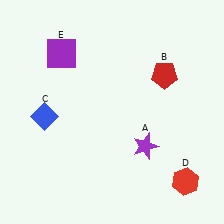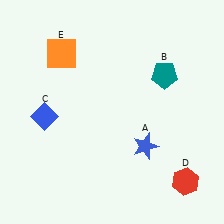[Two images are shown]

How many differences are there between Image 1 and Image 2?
There are 3 differences between the two images.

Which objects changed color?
A changed from purple to blue. B changed from red to teal. E changed from purple to orange.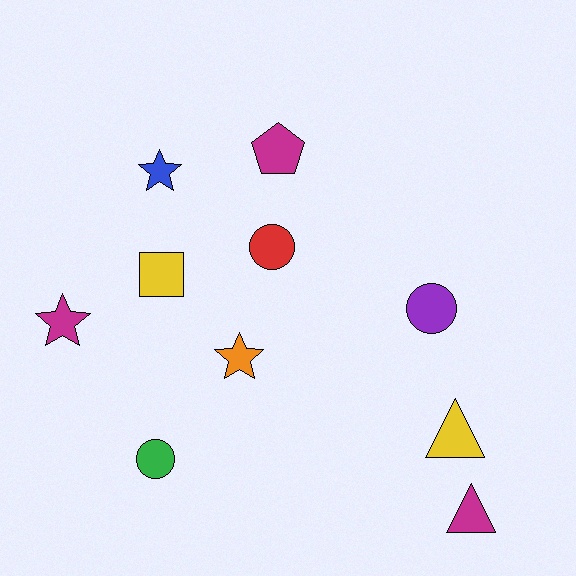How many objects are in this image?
There are 10 objects.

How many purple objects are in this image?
There is 1 purple object.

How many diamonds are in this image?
There are no diamonds.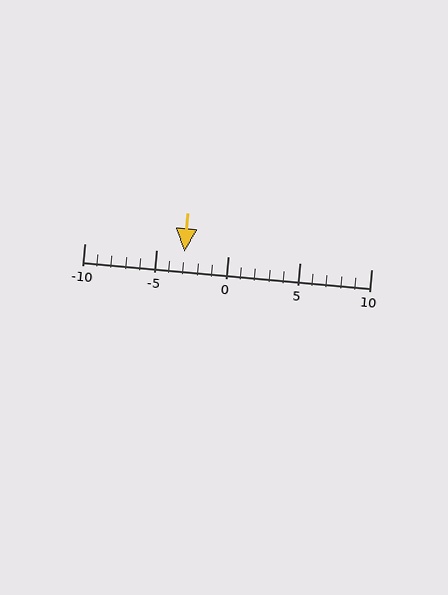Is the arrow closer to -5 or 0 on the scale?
The arrow is closer to -5.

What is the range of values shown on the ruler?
The ruler shows values from -10 to 10.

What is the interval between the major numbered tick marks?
The major tick marks are spaced 5 units apart.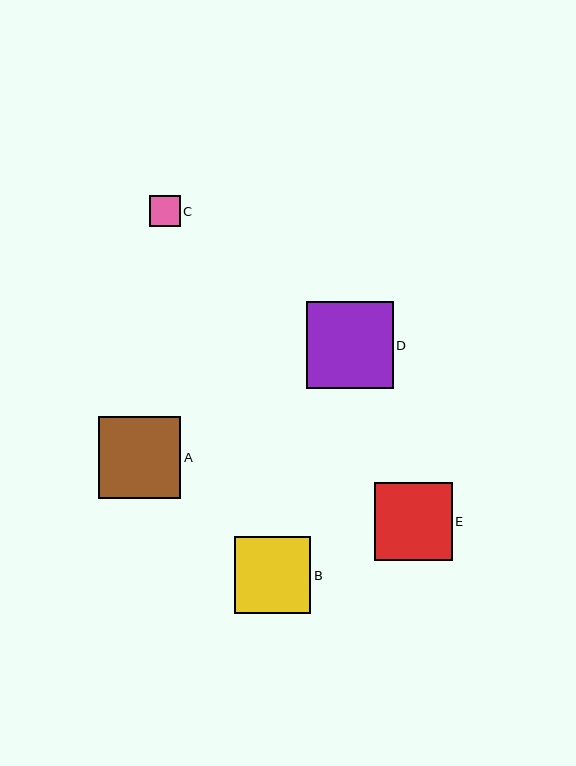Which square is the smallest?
Square C is the smallest with a size of approximately 31 pixels.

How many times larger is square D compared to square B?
Square D is approximately 1.1 times the size of square B.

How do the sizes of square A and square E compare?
Square A and square E are approximately the same size.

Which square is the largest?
Square D is the largest with a size of approximately 86 pixels.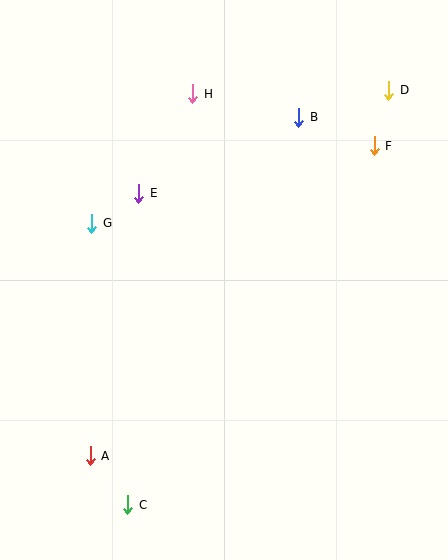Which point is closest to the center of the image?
Point E at (139, 193) is closest to the center.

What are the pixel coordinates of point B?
Point B is at (299, 117).